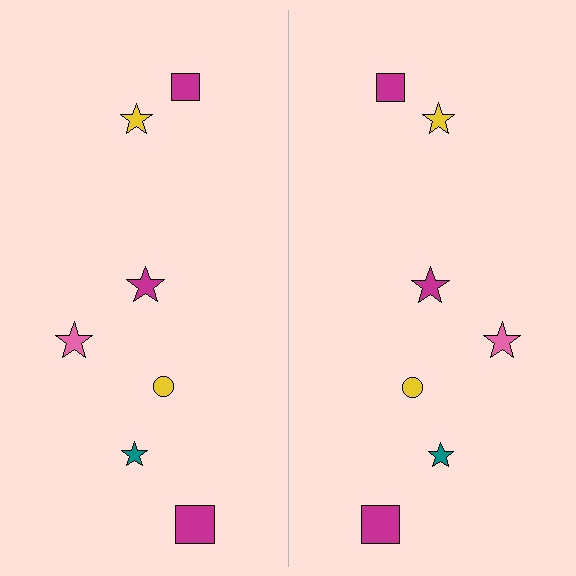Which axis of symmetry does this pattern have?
The pattern has a vertical axis of symmetry running through the center of the image.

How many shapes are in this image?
There are 14 shapes in this image.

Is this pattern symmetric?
Yes, this pattern has bilateral (reflection) symmetry.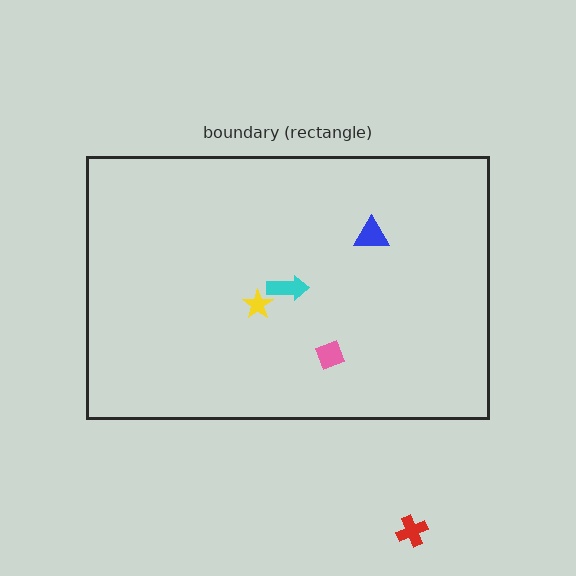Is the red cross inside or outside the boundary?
Outside.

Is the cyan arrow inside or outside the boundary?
Inside.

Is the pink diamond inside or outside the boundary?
Inside.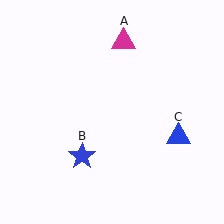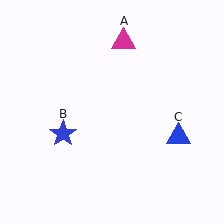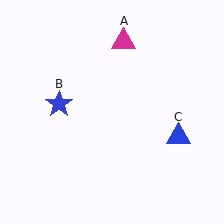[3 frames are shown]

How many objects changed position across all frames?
1 object changed position: blue star (object B).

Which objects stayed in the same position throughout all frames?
Magenta triangle (object A) and blue triangle (object C) remained stationary.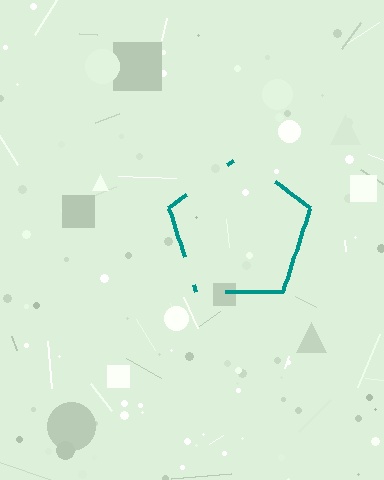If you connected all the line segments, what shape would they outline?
They would outline a pentagon.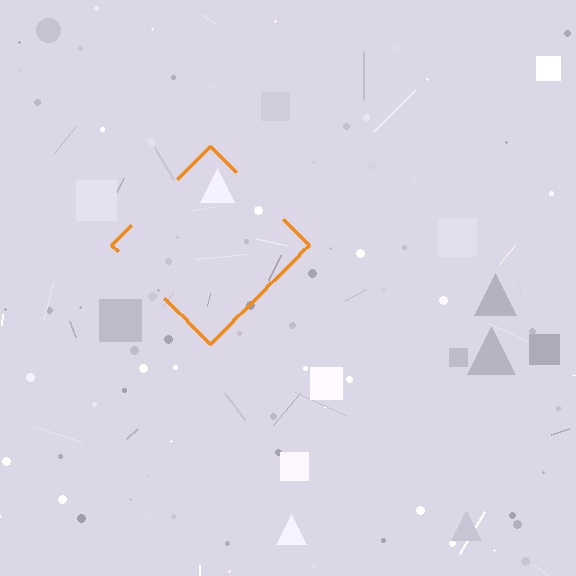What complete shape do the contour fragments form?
The contour fragments form a diamond.